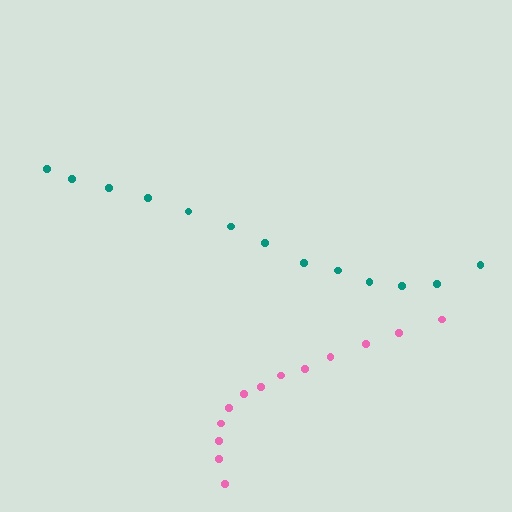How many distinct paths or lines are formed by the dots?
There are 2 distinct paths.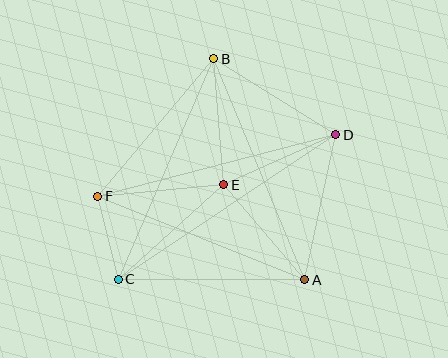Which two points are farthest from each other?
Points C and D are farthest from each other.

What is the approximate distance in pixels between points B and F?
The distance between B and F is approximately 180 pixels.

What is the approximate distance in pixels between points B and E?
The distance between B and E is approximately 127 pixels.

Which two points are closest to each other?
Points C and F are closest to each other.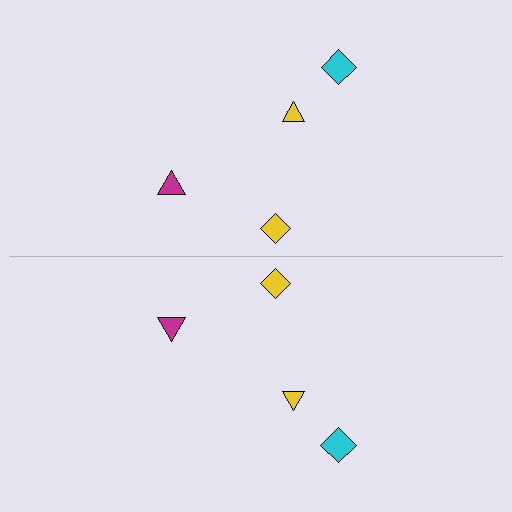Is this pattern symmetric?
Yes, this pattern has bilateral (reflection) symmetry.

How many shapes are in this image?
There are 8 shapes in this image.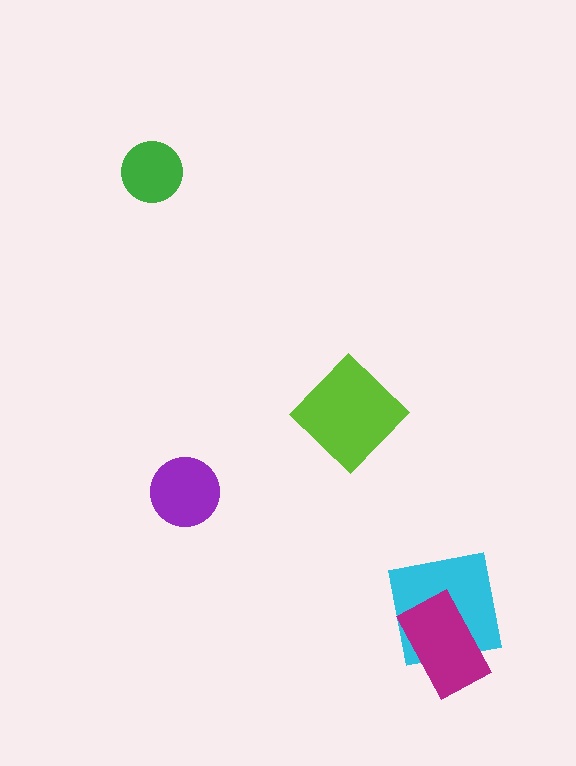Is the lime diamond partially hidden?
No, no other shape covers it.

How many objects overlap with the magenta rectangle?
1 object overlaps with the magenta rectangle.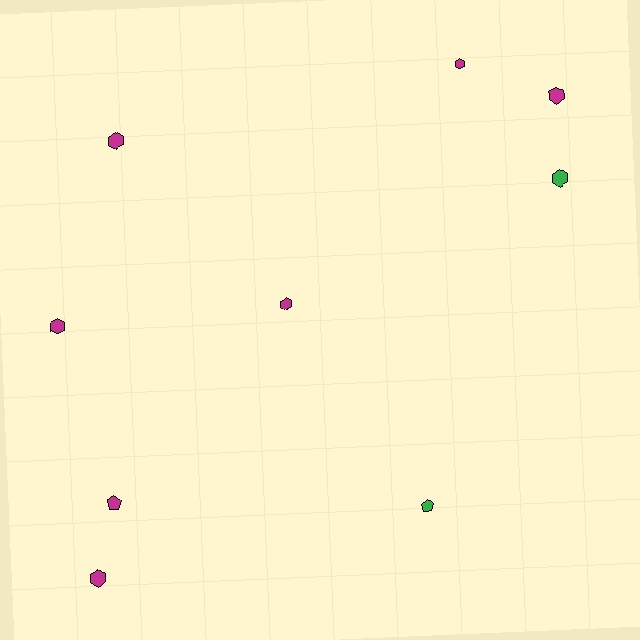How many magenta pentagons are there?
There is 1 magenta pentagon.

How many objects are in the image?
There are 9 objects.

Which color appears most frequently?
Magenta, with 7 objects.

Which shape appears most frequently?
Hexagon, with 7 objects.